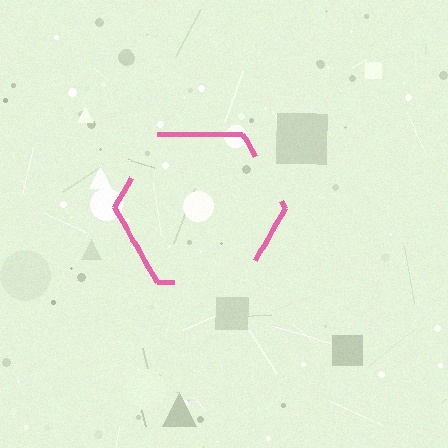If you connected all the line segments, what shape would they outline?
They would outline a hexagon.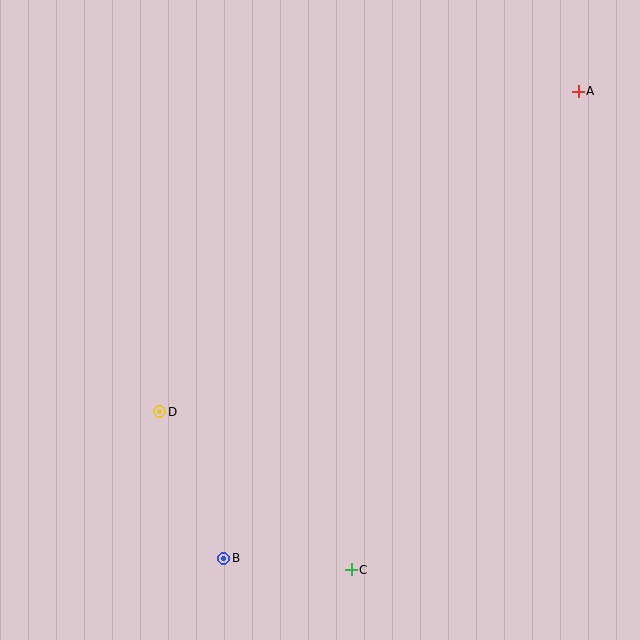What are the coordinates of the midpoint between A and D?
The midpoint between A and D is at (369, 252).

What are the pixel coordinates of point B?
Point B is at (224, 558).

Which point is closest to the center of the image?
Point D at (160, 412) is closest to the center.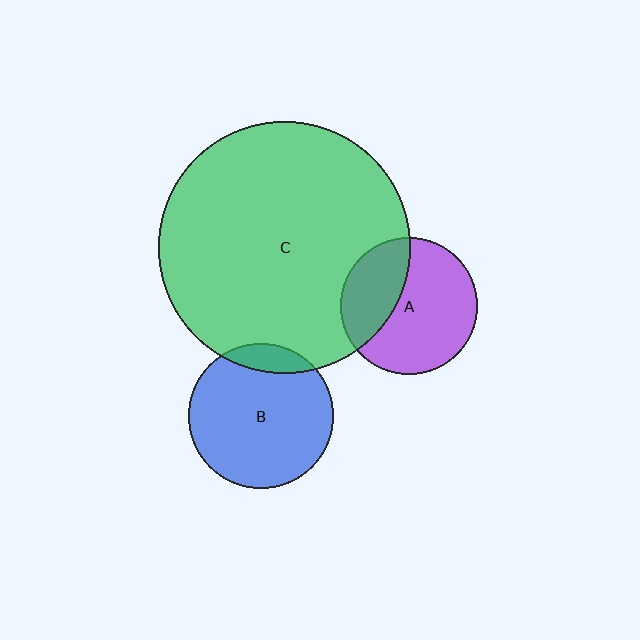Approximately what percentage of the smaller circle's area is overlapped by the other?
Approximately 10%.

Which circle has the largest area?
Circle C (green).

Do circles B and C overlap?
Yes.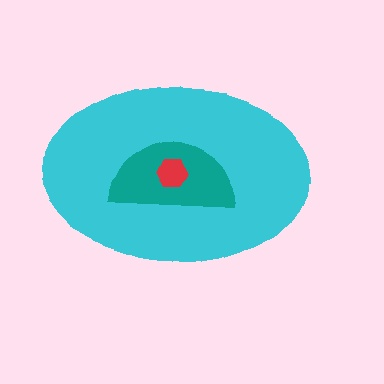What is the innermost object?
The red hexagon.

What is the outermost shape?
The cyan ellipse.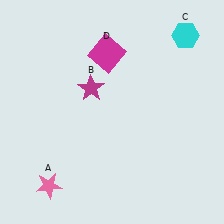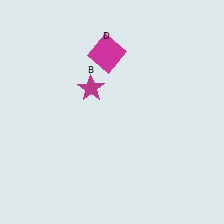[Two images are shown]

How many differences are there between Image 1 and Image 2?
There are 2 differences between the two images.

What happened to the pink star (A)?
The pink star (A) was removed in Image 2. It was in the bottom-left area of Image 1.